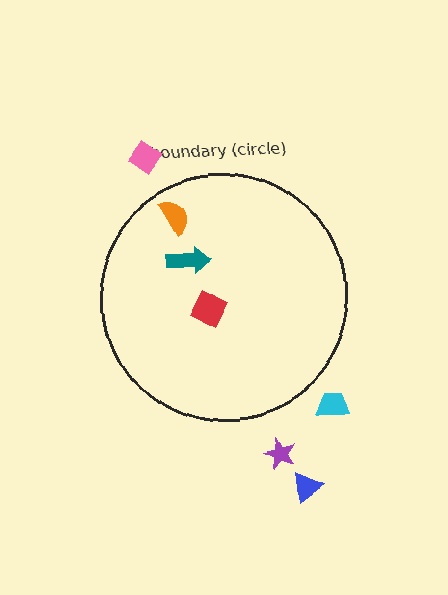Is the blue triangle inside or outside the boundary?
Outside.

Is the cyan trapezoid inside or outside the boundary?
Outside.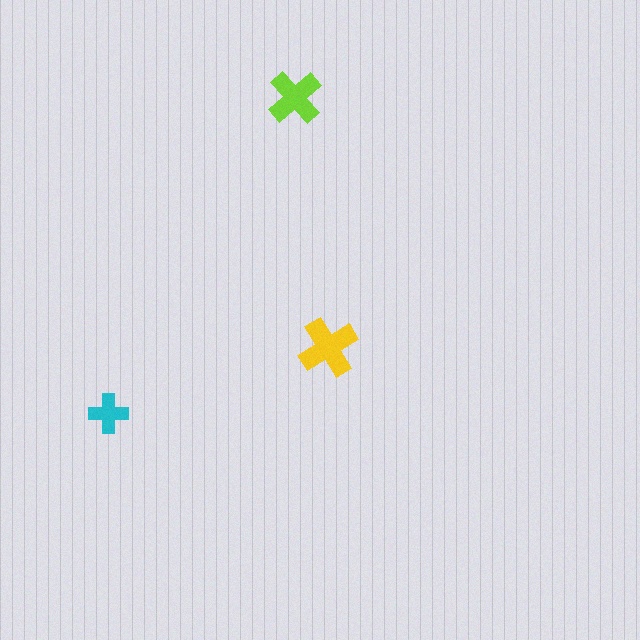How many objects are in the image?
There are 3 objects in the image.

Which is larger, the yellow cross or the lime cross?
The yellow one.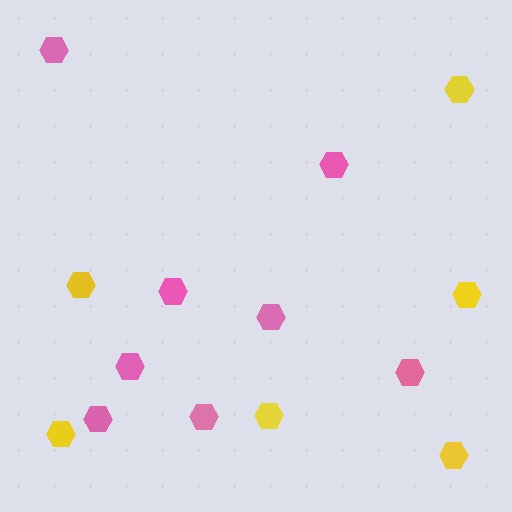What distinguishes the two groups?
There are 2 groups: one group of yellow hexagons (6) and one group of pink hexagons (8).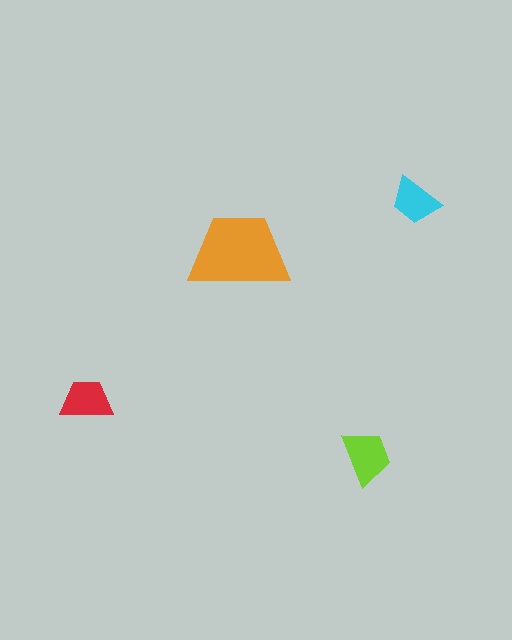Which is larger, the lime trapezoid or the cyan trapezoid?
The lime one.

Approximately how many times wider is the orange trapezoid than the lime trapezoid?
About 2 times wider.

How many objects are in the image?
There are 4 objects in the image.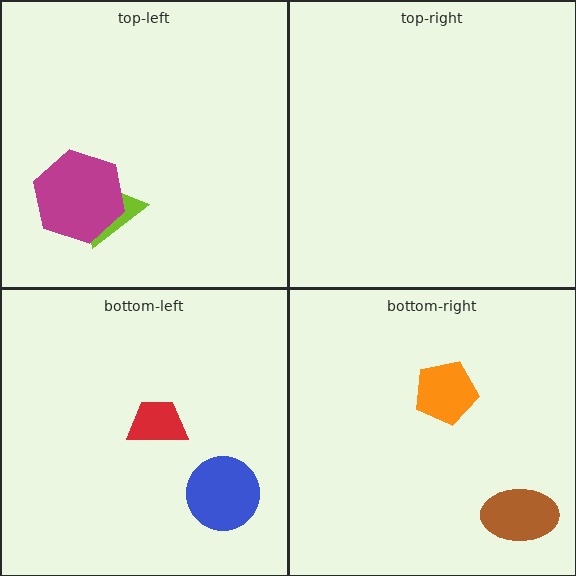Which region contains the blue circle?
The bottom-left region.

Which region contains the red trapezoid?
The bottom-left region.